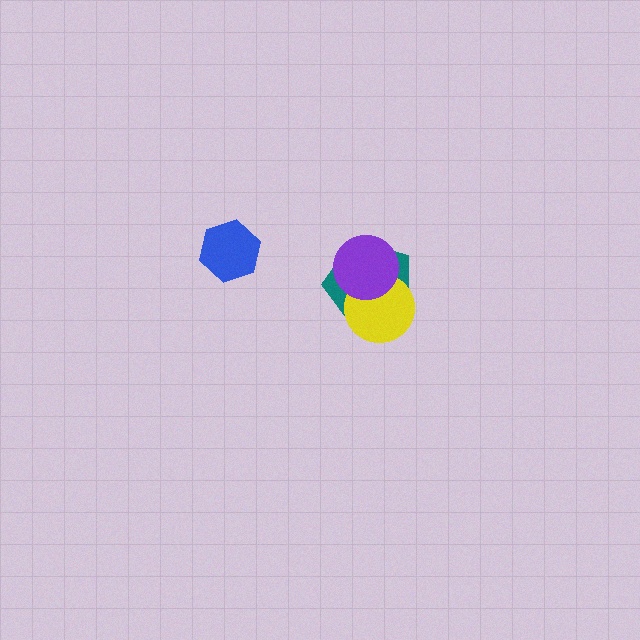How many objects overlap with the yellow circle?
2 objects overlap with the yellow circle.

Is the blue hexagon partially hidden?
No, no other shape covers it.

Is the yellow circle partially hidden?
Yes, it is partially covered by another shape.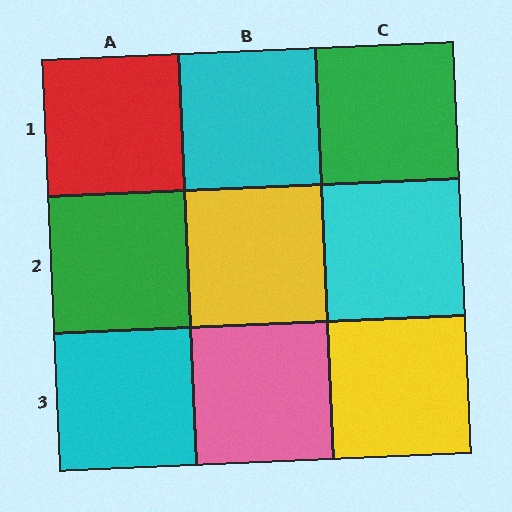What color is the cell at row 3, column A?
Cyan.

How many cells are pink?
1 cell is pink.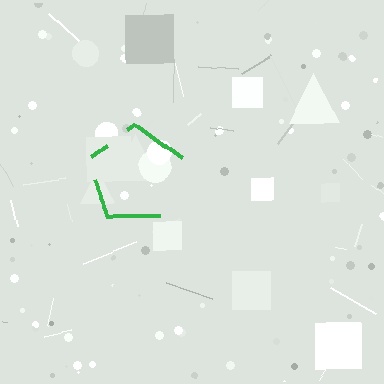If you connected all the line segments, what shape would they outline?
They would outline a pentagon.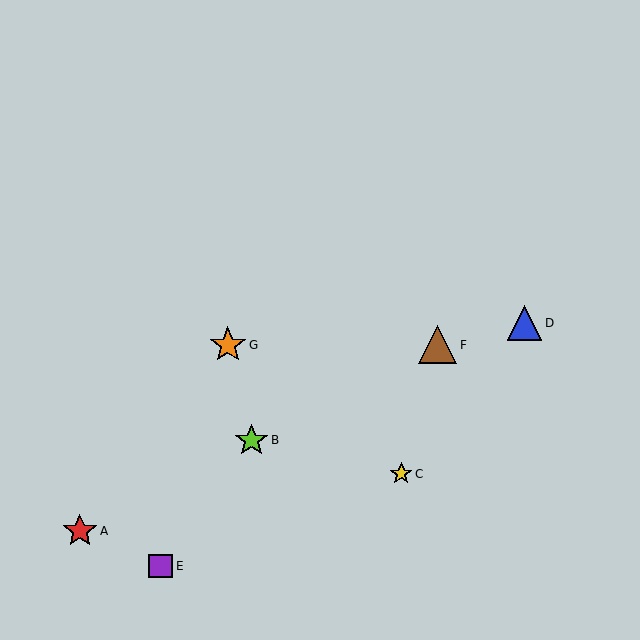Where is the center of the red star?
The center of the red star is at (80, 531).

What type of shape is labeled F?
Shape F is a brown triangle.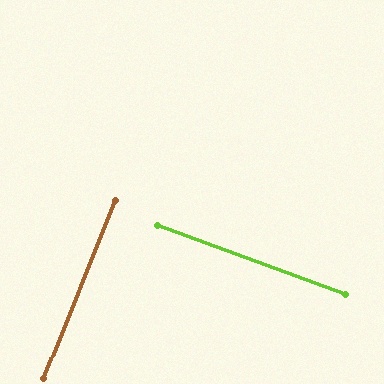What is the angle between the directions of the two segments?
Approximately 88 degrees.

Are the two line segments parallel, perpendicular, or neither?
Perpendicular — they meet at approximately 88°.